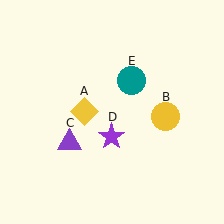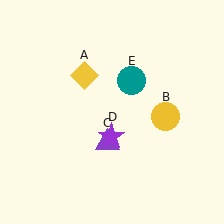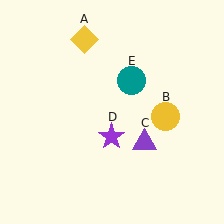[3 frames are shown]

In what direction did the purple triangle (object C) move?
The purple triangle (object C) moved right.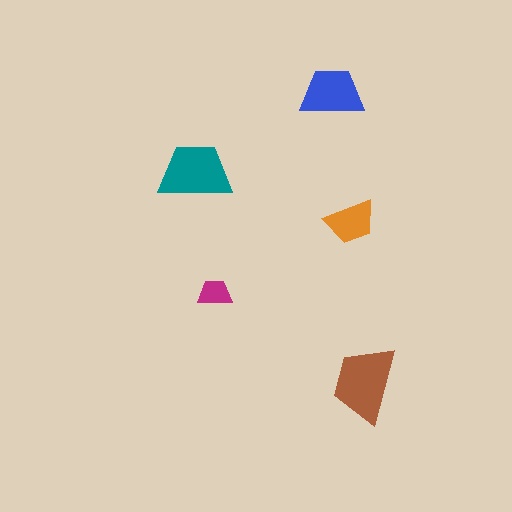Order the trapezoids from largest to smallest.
the brown one, the teal one, the blue one, the orange one, the magenta one.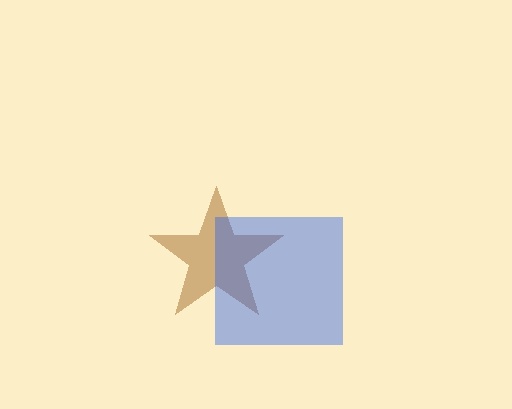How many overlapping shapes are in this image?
There are 2 overlapping shapes in the image.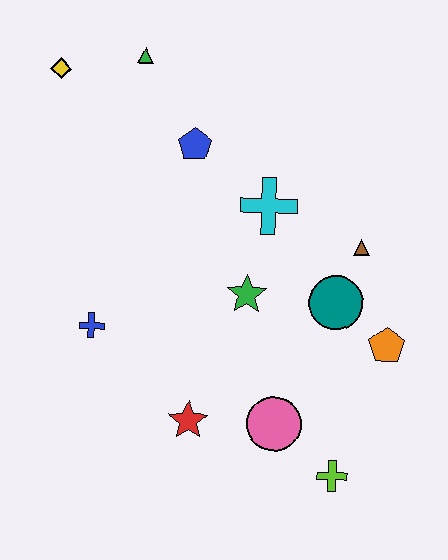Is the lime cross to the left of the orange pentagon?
Yes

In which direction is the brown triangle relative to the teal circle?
The brown triangle is above the teal circle.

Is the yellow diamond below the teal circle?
No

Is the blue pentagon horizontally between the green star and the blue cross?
Yes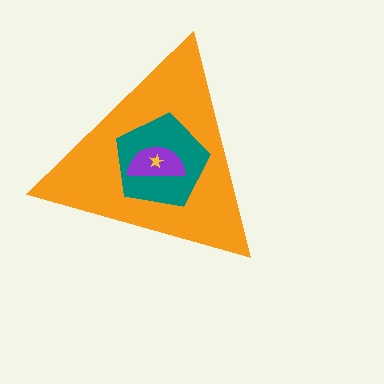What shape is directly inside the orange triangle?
The teal pentagon.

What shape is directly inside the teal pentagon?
The purple semicircle.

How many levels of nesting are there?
4.